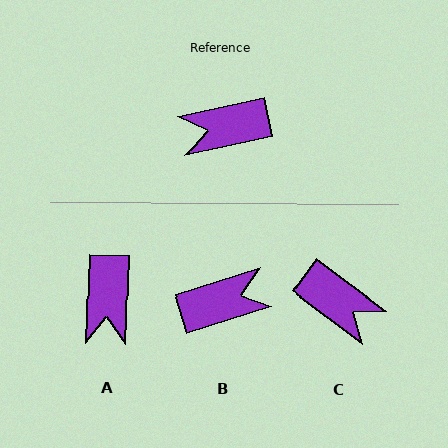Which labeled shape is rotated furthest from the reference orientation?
B, about 175 degrees away.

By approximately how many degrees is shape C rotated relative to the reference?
Approximately 131 degrees counter-clockwise.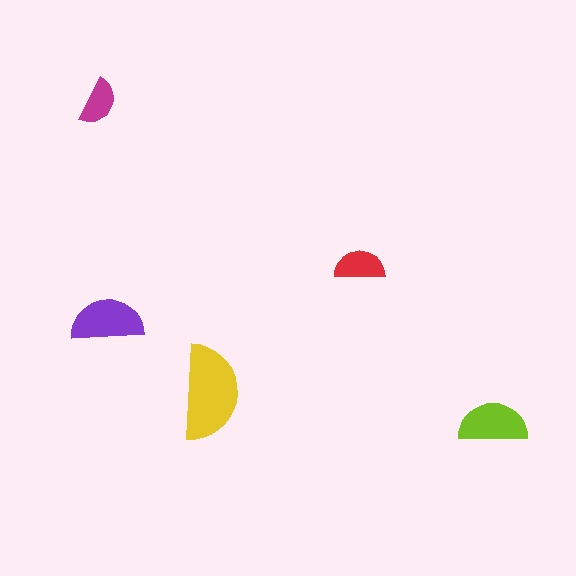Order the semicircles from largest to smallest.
the yellow one, the purple one, the lime one, the red one, the magenta one.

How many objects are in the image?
There are 5 objects in the image.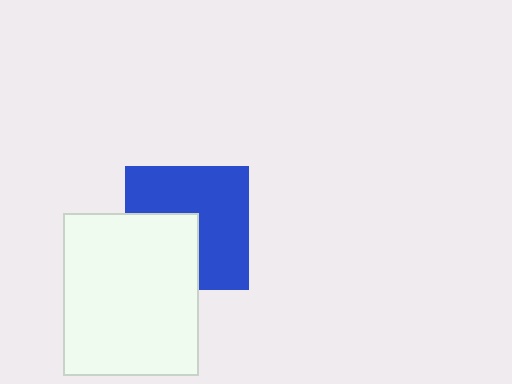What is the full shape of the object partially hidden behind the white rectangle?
The partially hidden object is a blue square.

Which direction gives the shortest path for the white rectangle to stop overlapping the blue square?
Moving toward the lower-left gives the shortest separation.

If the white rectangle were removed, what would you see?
You would see the complete blue square.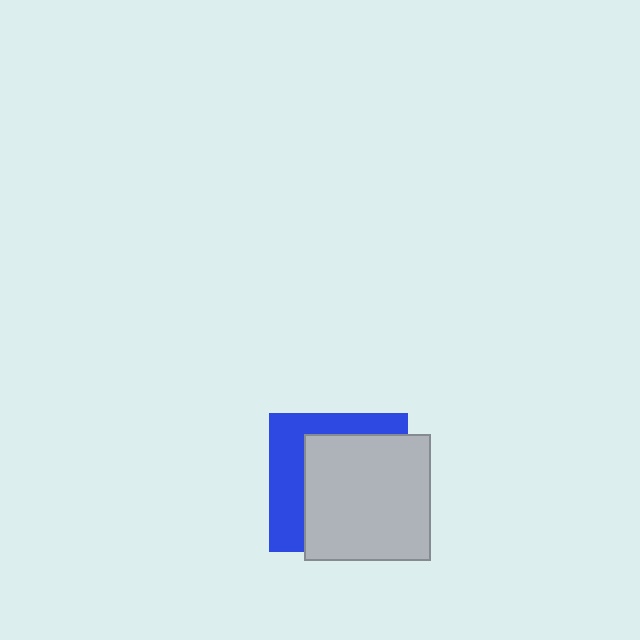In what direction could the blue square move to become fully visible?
The blue square could move toward the upper-left. That would shift it out from behind the light gray square entirely.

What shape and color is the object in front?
The object in front is a light gray square.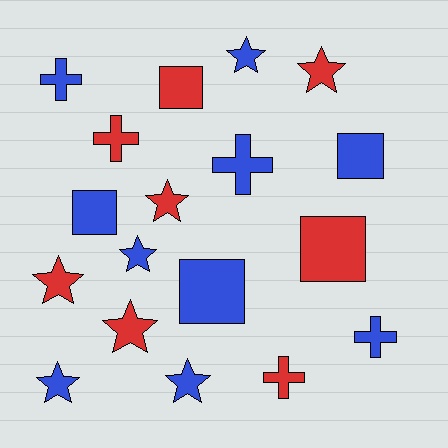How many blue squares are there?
There are 3 blue squares.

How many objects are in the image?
There are 18 objects.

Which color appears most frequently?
Blue, with 10 objects.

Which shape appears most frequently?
Star, with 8 objects.